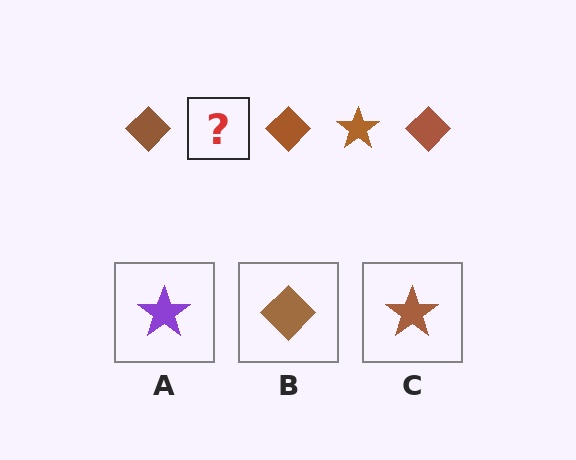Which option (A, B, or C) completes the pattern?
C.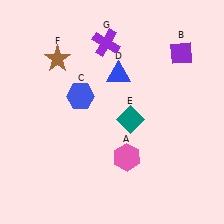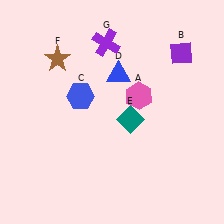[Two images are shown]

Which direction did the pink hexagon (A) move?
The pink hexagon (A) moved up.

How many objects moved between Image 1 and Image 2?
1 object moved between the two images.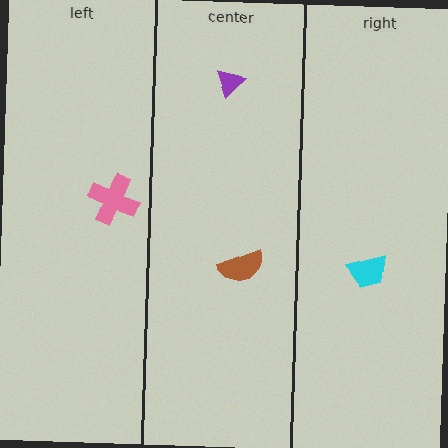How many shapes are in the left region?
1.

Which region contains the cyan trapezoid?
The right region.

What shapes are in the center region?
The brown semicircle, the purple triangle.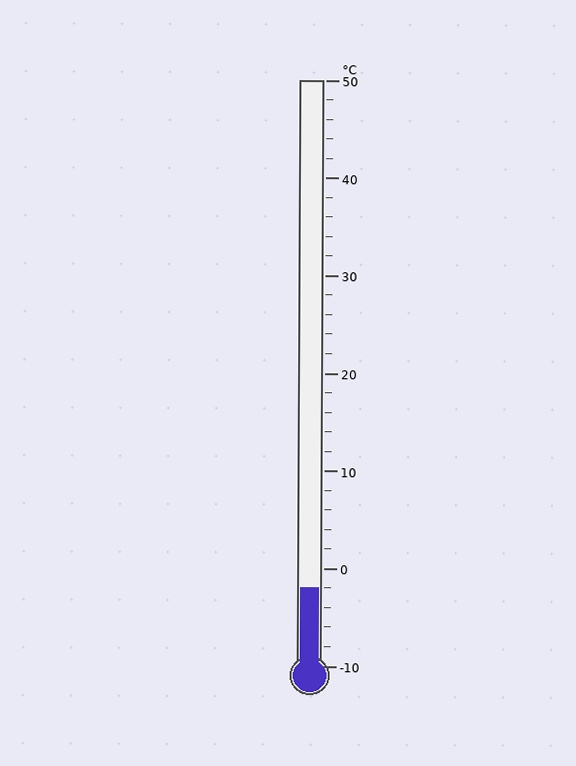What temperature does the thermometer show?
The thermometer shows approximately -2°C.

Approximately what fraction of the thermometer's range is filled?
The thermometer is filled to approximately 15% of its range.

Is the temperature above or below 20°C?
The temperature is below 20°C.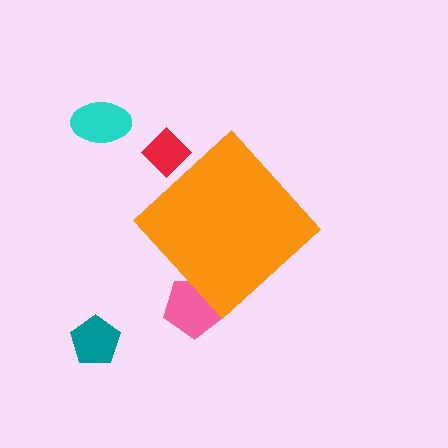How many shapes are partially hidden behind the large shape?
2 shapes are partially hidden.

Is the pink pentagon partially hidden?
Yes, the pink pentagon is partially hidden behind the orange diamond.